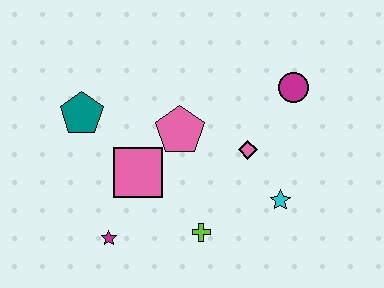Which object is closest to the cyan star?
The pink diamond is closest to the cyan star.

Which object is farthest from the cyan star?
The teal pentagon is farthest from the cyan star.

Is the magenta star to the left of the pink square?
Yes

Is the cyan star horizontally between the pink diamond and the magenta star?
No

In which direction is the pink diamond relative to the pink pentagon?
The pink diamond is to the right of the pink pentagon.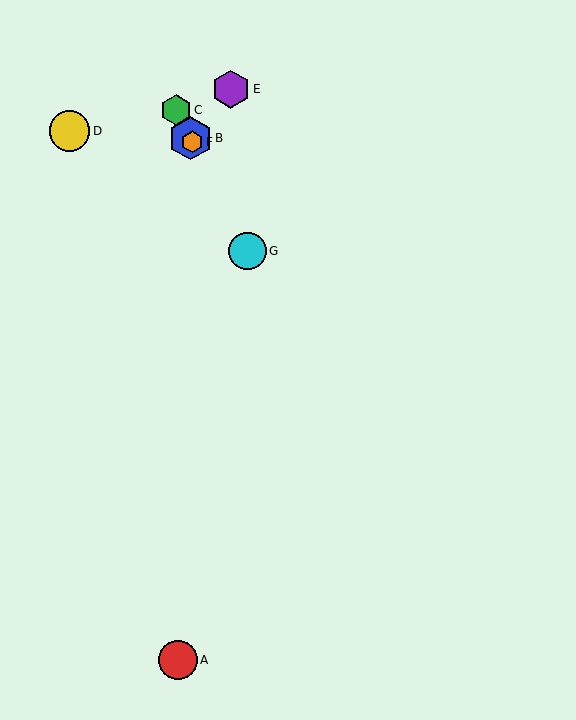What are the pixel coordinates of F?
Object F is at (192, 142).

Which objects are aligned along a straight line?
Objects B, C, F, G are aligned along a straight line.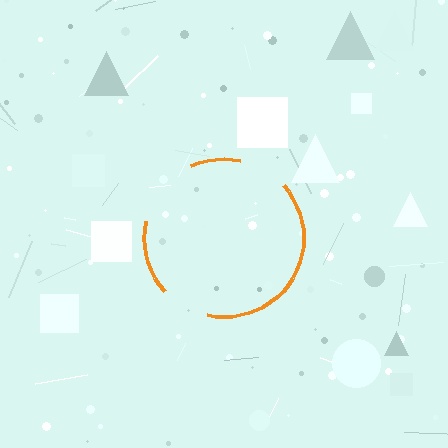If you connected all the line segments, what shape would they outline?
They would outline a circle.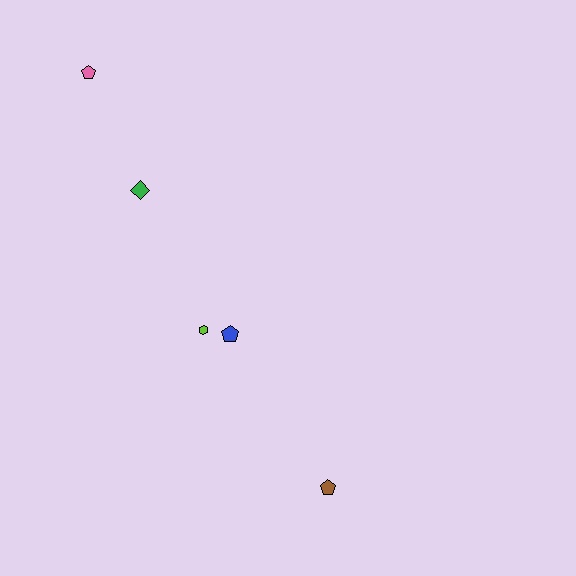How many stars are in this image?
There are no stars.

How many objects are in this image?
There are 5 objects.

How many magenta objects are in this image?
There are no magenta objects.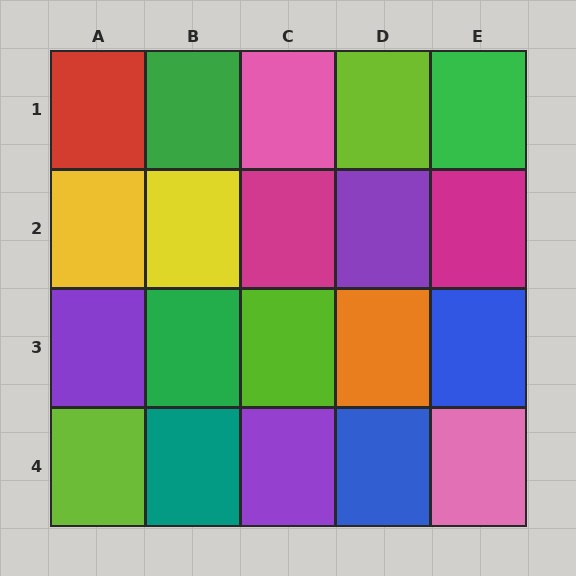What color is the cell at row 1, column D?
Lime.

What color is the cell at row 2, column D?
Purple.